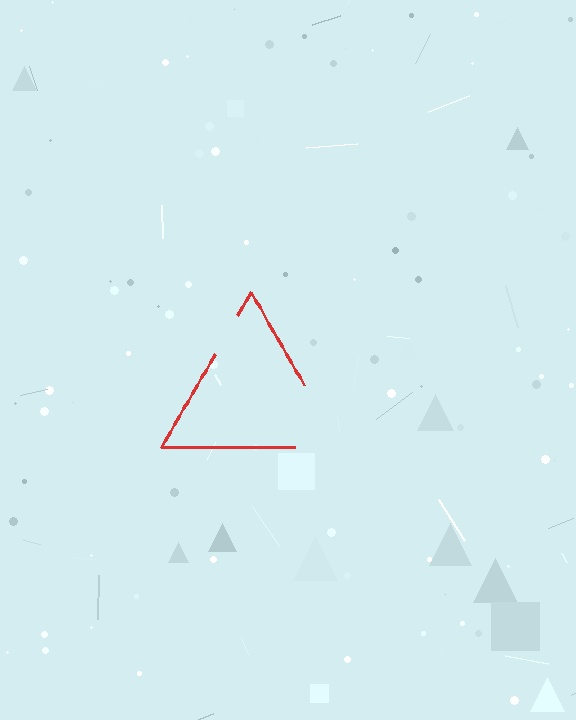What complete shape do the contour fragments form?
The contour fragments form a triangle.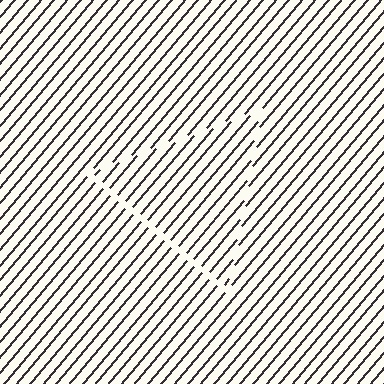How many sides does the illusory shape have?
3 sides — the line-ends trace a triangle.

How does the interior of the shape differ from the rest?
The interior of the shape contains the same grating, shifted by half a period — the contour is defined by the phase discontinuity where line-ends from the inner and outer gratings abut.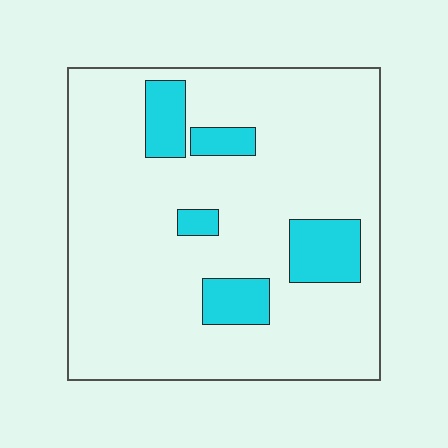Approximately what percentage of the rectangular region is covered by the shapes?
Approximately 15%.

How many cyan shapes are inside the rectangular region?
5.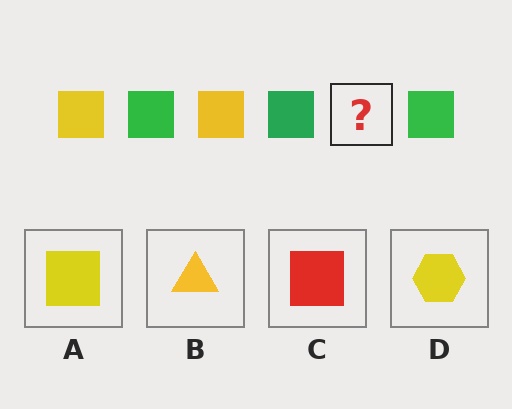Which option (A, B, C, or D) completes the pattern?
A.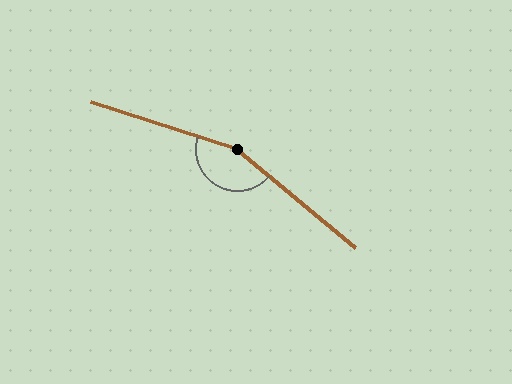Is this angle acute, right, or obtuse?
It is obtuse.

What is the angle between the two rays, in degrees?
Approximately 158 degrees.